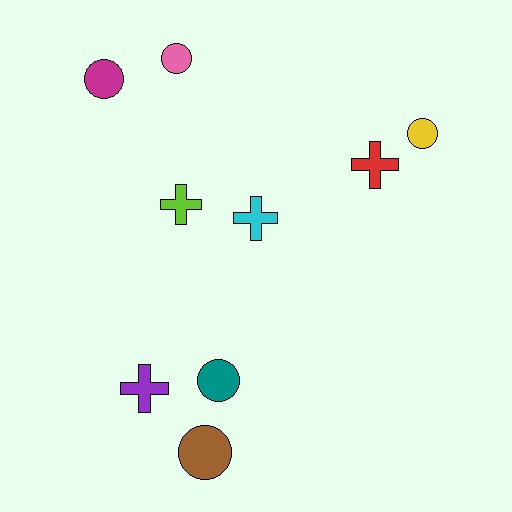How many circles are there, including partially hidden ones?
There are 5 circles.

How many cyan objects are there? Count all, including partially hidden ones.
There is 1 cyan object.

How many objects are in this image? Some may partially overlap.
There are 9 objects.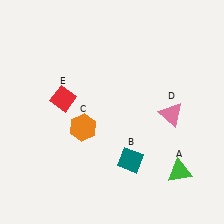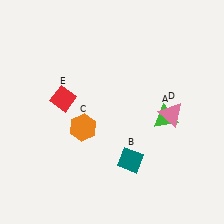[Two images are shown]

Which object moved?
The green triangle (A) moved up.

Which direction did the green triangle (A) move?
The green triangle (A) moved up.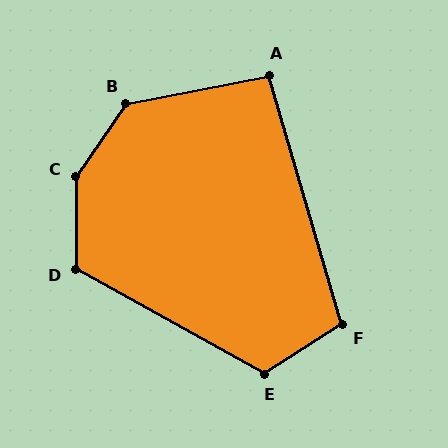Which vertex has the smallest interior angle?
A, at approximately 95 degrees.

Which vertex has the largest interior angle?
C, at approximately 146 degrees.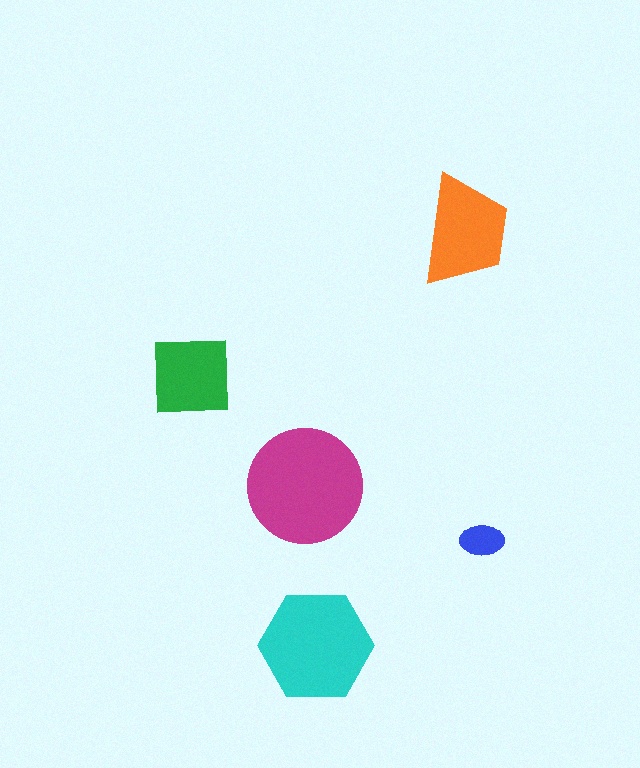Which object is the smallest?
The blue ellipse.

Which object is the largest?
The magenta circle.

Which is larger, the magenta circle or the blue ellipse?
The magenta circle.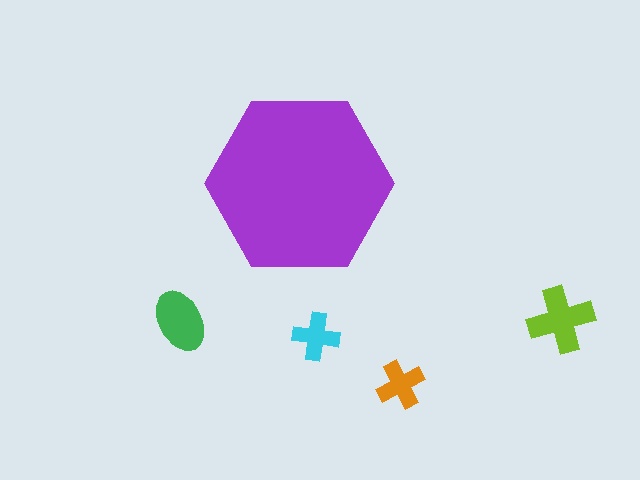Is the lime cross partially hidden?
No, the lime cross is fully visible.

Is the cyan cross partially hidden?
No, the cyan cross is fully visible.